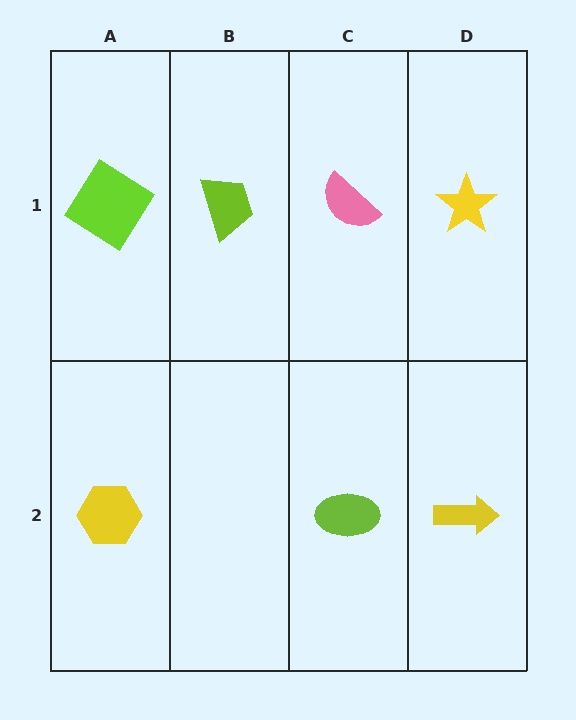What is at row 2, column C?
A lime ellipse.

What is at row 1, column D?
A yellow star.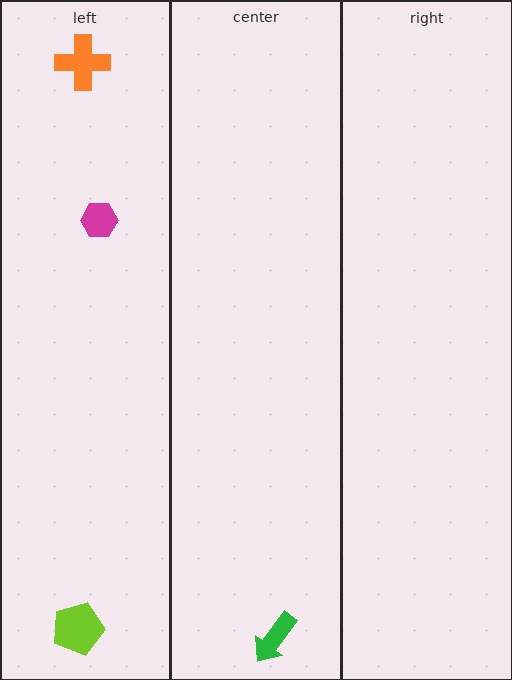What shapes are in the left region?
The magenta hexagon, the lime pentagon, the orange cross.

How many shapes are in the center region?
1.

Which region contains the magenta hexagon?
The left region.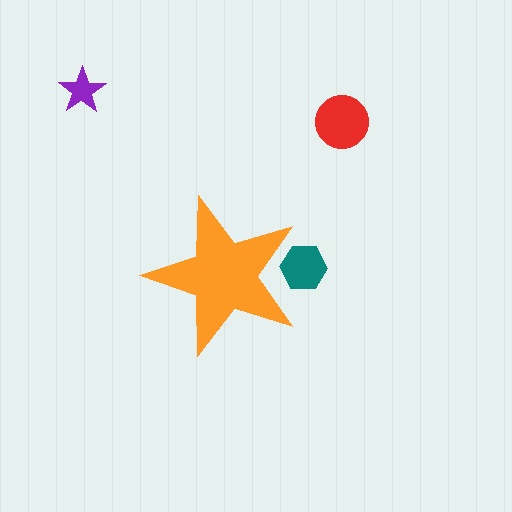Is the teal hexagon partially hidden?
Yes, the teal hexagon is partially hidden behind the orange star.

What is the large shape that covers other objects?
An orange star.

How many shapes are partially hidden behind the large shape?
1 shape is partially hidden.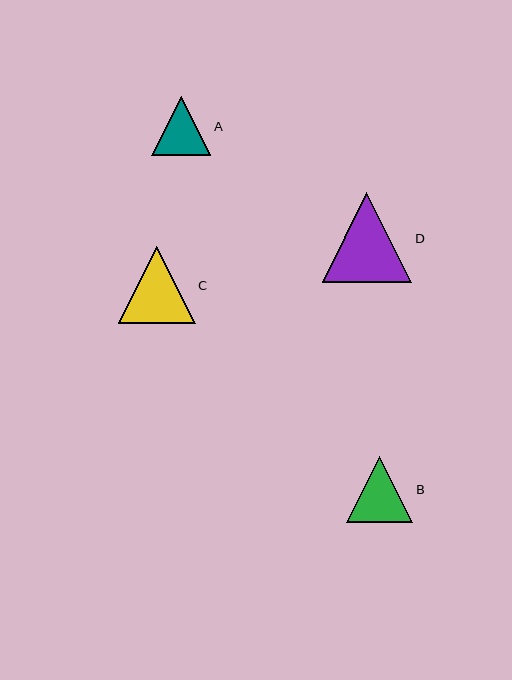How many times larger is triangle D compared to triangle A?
Triangle D is approximately 1.5 times the size of triangle A.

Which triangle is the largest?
Triangle D is the largest with a size of approximately 89 pixels.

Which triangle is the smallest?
Triangle A is the smallest with a size of approximately 59 pixels.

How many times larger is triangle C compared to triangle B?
Triangle C is approximately 1.1 times the size of triangle B.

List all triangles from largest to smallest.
From largest to smallest: D, C, B, A.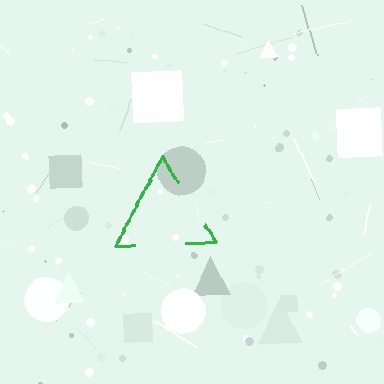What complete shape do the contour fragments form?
The contour fragments form a triangle.